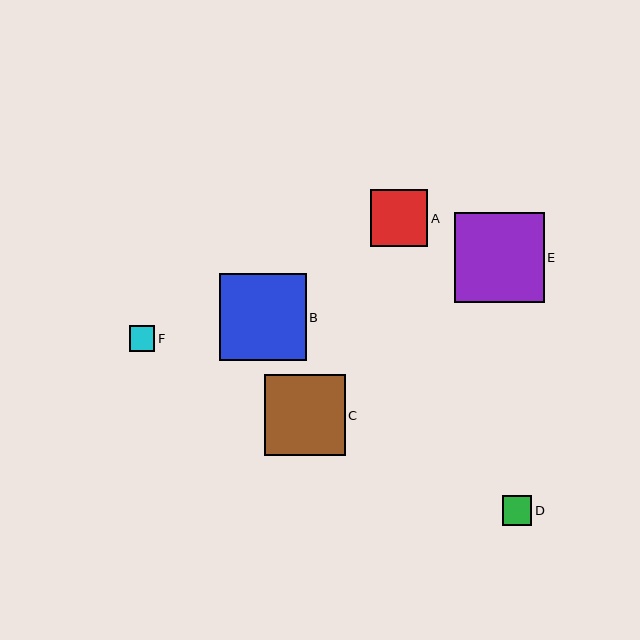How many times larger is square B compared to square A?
Square B is approximately 1.5 times the size of square A.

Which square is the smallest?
Square F is the smallest with a size of approximately 26 pixels.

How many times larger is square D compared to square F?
Square D is approximately 1.1 times the size of square F.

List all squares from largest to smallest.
From largest to smallest: E, B, C, A, D, F.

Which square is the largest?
Square E is the largest with a size of approximately 90 pixels.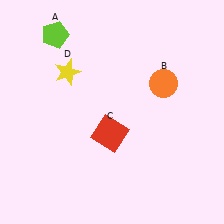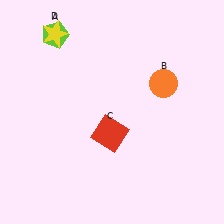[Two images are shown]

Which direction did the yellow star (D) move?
The yellow star (D) moved up.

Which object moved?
The yellow star (D) moved up.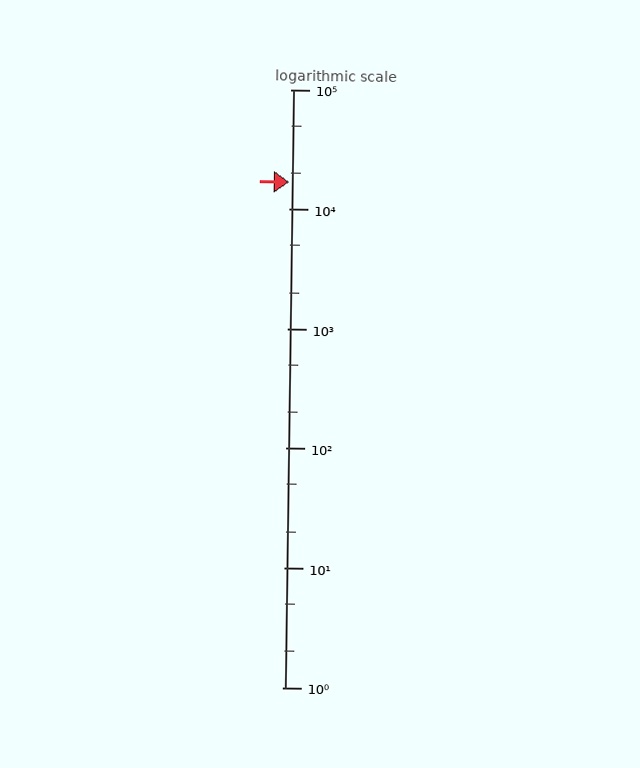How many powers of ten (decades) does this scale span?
The scale spans 5 decades, from 1 to 100000.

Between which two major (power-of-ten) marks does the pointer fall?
The pointer is between 10000 and 100000.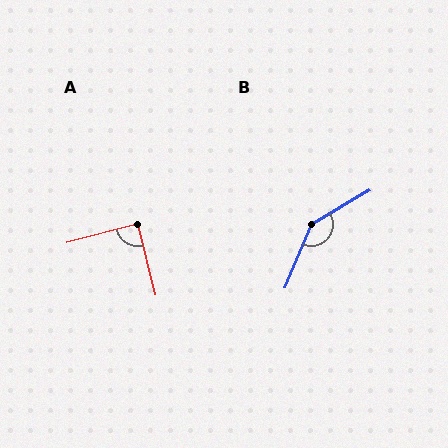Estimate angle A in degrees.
Approximately 90 degrees.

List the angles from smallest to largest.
A (90°), B (143°).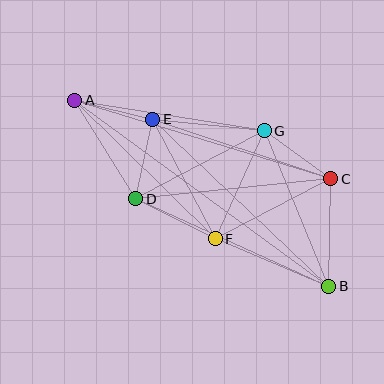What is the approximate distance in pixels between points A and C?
The distance between A and C is approximately 268 pixels.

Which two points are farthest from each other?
Points A and B are farthest from each other.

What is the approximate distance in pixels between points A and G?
The distance between A and G is approximately 192 pixels.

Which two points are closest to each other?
Points A and E are closest to each other.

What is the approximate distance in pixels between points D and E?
The distance between D and E is approximately 81 pixels.